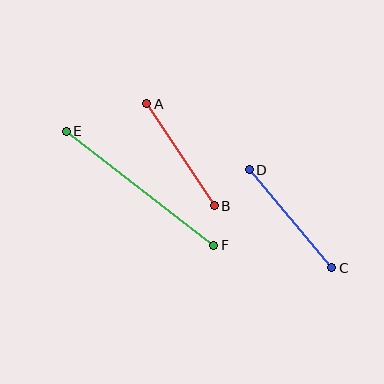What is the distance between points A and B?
The distance is approximately 122 pixels.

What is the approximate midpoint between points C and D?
The midpoint is at approximately (290, 219) pixels.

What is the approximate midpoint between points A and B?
The midpoint is at approximately (181, 155) pixels.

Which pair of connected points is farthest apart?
Points E and F are farthest apart.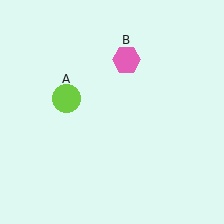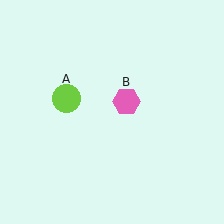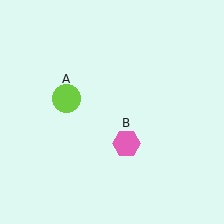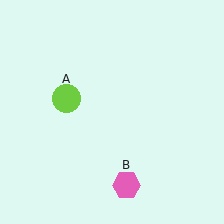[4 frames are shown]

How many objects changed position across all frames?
1 object changed position: pink hexagon (object B).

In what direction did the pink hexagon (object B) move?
The pink hexagon (object B) moved down.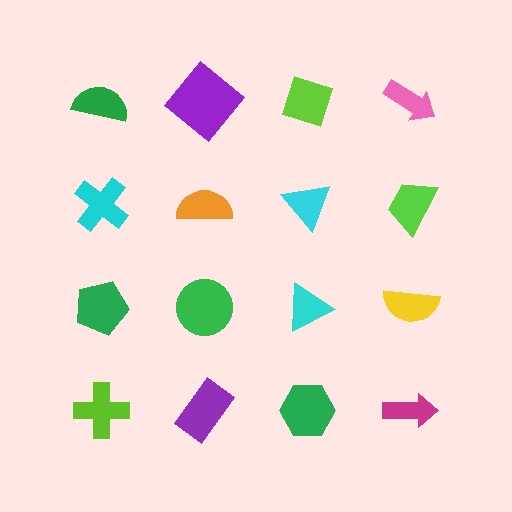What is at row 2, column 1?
A cyan cross.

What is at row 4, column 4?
A magenta arrow.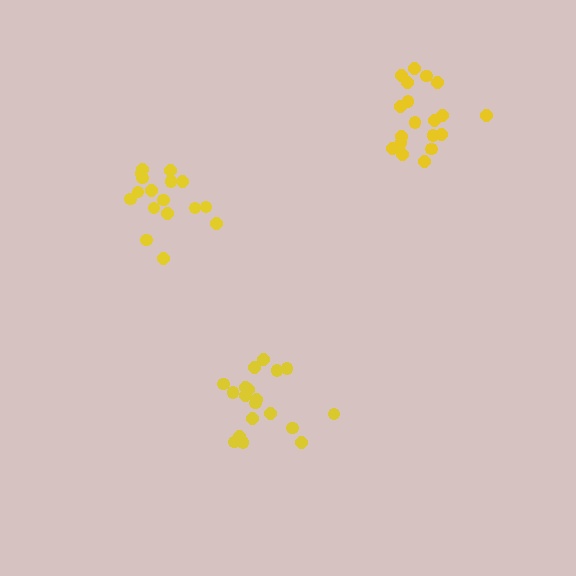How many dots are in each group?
Group 1: 17 dots, Group 2: 19 dots, Group 3: 19 dots (55 total).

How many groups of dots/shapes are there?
There are 3 groups.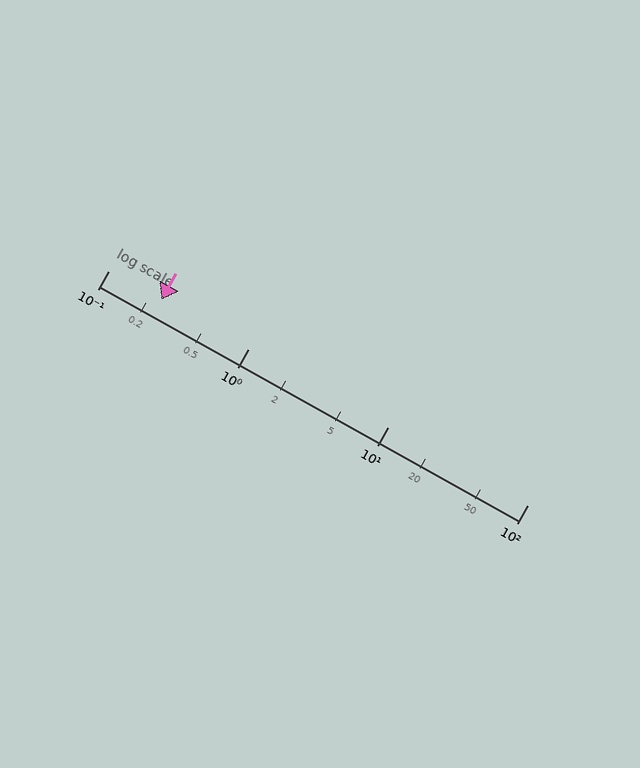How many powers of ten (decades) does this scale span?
The scale spans 3 decades, from 0.1 to 100.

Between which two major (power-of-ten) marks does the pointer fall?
The pointer is between 0.1 and 1.